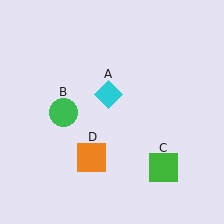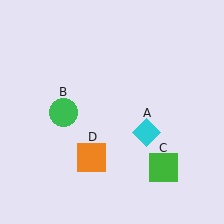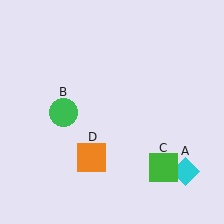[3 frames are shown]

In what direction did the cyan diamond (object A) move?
The cyan diamond (object A) moved down and to the right.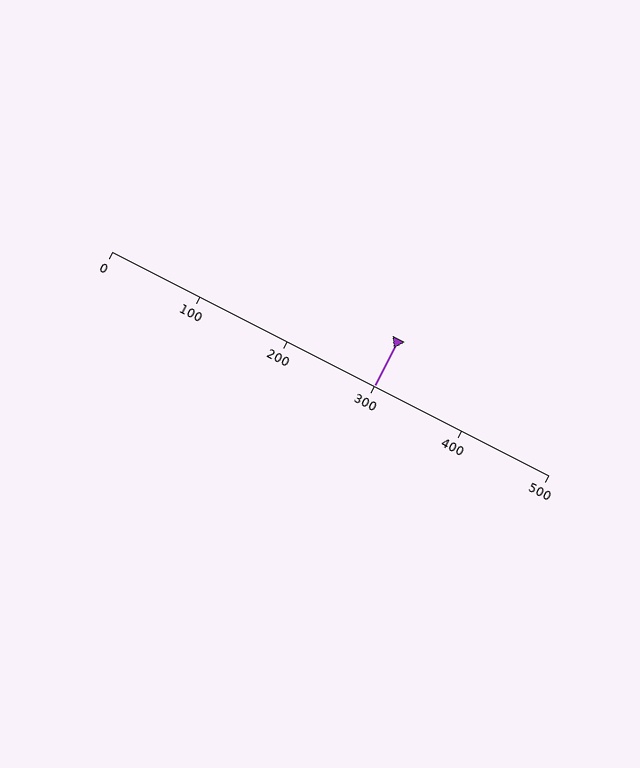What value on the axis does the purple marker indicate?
The marker indicates approximately 300.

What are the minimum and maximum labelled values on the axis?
The axis runs from 0 to 500.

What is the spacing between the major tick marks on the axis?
The major ticks are spaced 100 apart.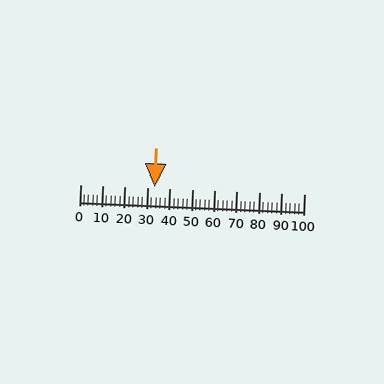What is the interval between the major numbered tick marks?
The major tick marks are spaced 10 units apart.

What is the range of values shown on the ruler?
The ruler shows values from 0 to 100.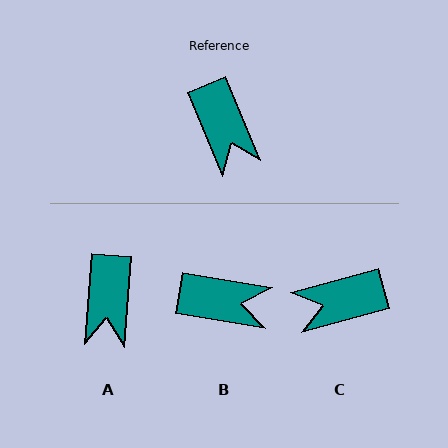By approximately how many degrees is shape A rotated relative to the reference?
Approximately 27 degrees clockwise.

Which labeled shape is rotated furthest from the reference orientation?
C, about 98 degrees away.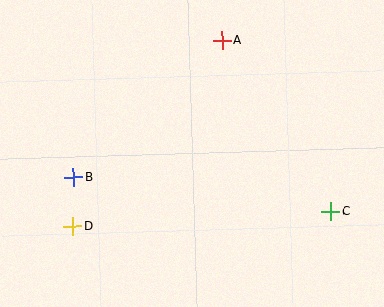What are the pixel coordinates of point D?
Point D is at (73, 226).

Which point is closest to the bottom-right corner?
Point C is closest to the bottom-right corner.